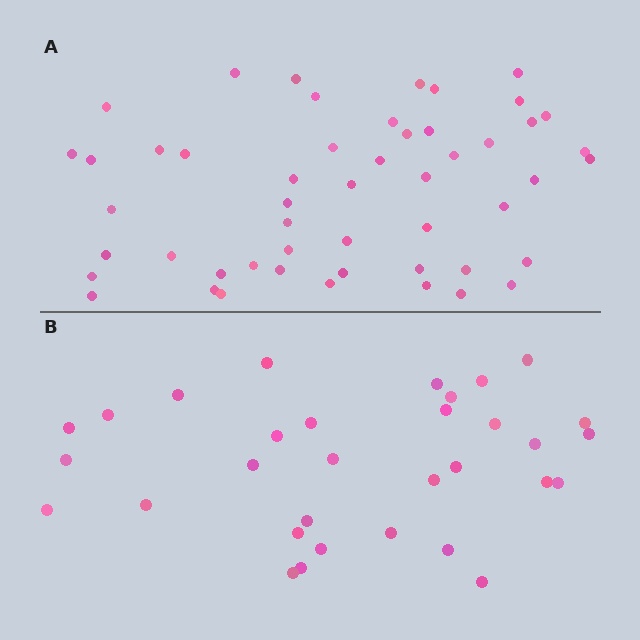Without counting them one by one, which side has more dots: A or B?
Region A (the top region) has more dots.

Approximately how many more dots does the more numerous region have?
Region A has approximately 20 more dots than region B.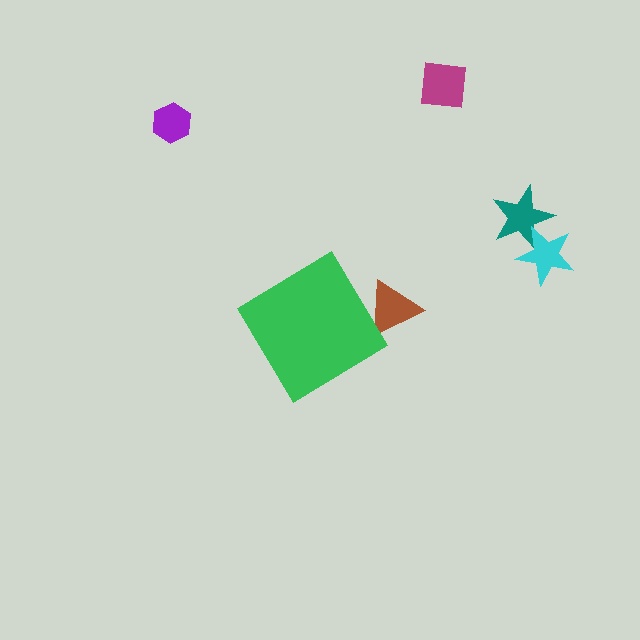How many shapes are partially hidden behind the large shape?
1 shape is partially hidden.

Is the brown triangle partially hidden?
Yes, the brown triangle is partially hidden behind the green diamond.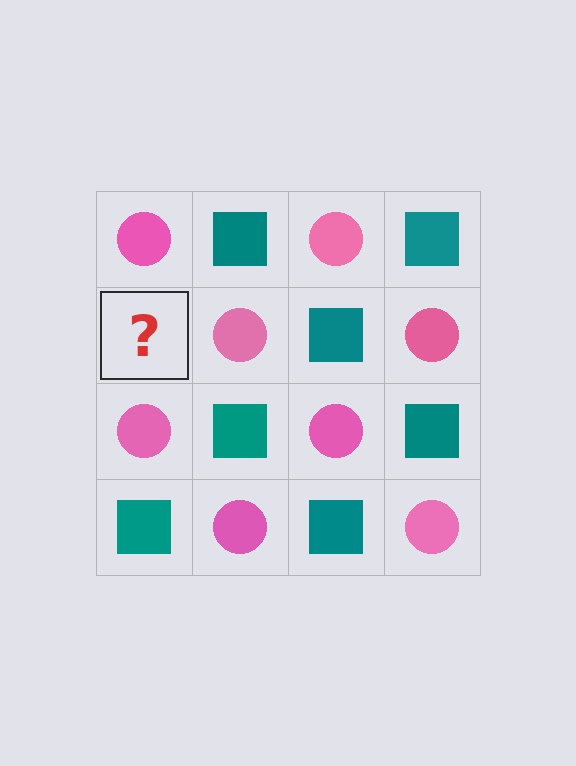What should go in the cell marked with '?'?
The missing cell should contain a teal square.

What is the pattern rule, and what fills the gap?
The rule is that it alternates pink circle and teal square in a checkerboard pattern. The gap should be filled with a teal square.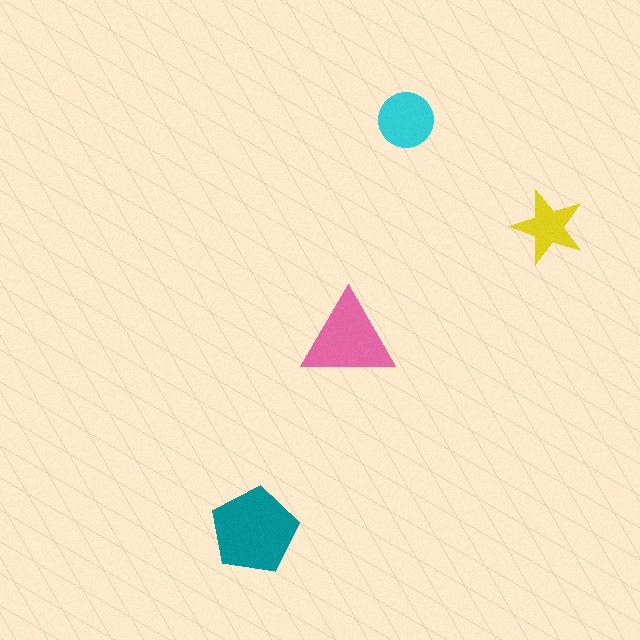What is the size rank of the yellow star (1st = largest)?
4th.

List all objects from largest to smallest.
The teal pentagon, the pink triangle, the cyan circle, the yellow star.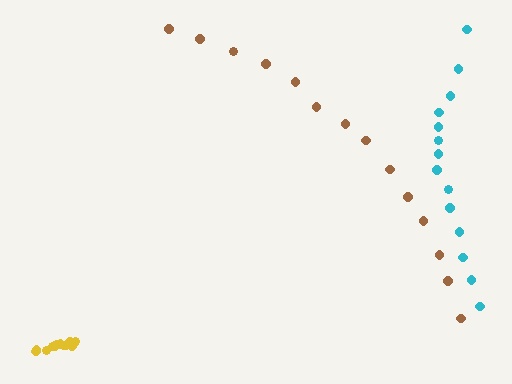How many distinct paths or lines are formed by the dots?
There are 3 distinct paths.